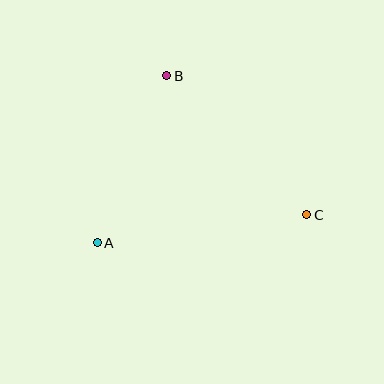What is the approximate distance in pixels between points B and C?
The distance between B and C is approximately 197 pixels.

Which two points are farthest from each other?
Points A and C are farthest from each other.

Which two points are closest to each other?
Points A and B are closest to each other.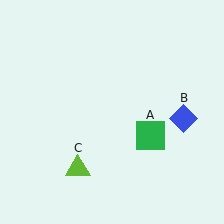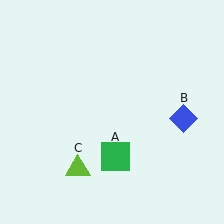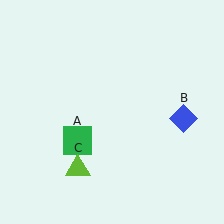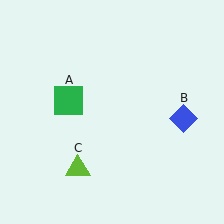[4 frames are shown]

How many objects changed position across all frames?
1 object changed position: green square (object A).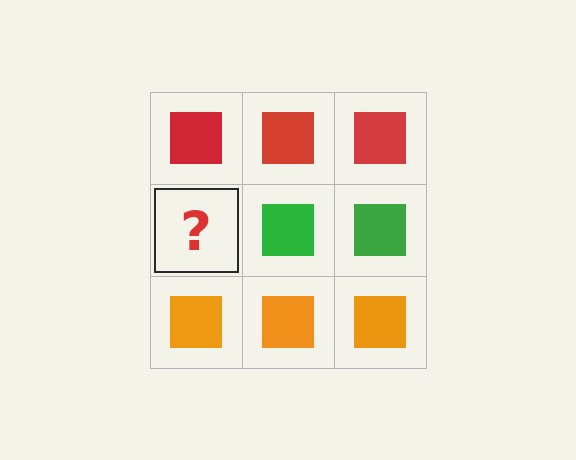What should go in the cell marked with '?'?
The missing cell should contain a green square.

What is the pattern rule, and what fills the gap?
The rule is that each row has a consistent color. The gap should be filled with a green square.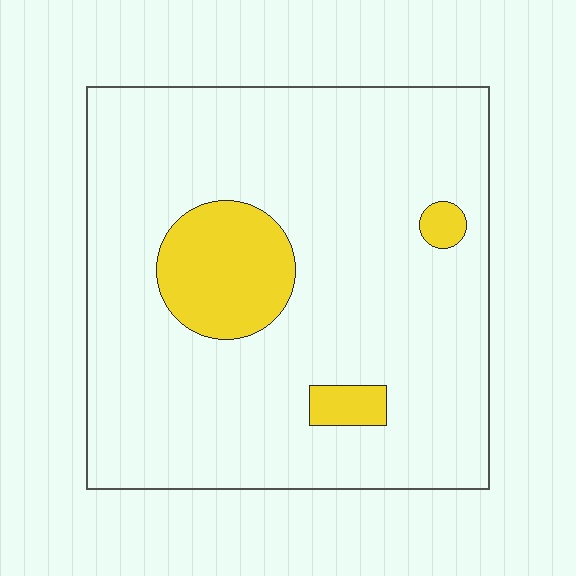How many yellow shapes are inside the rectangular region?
3.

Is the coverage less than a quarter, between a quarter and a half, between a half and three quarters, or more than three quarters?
Less than a quarter.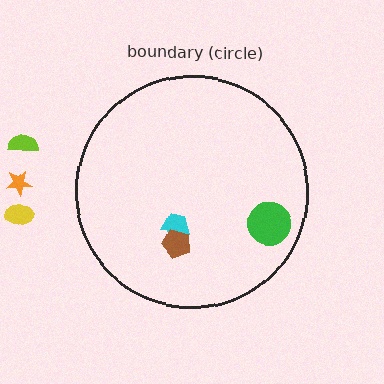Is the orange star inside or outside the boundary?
Outside.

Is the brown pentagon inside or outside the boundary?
Inside.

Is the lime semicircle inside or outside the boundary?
Outside.